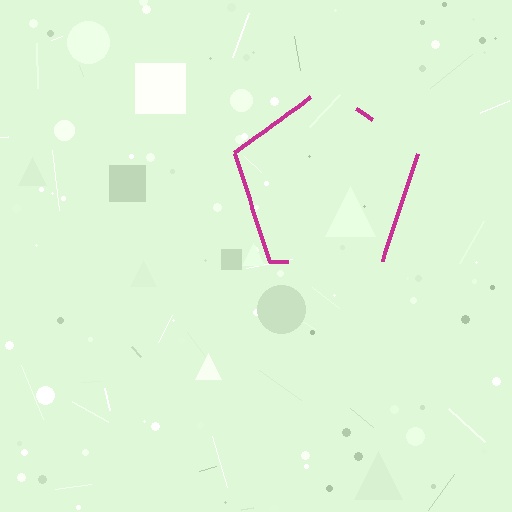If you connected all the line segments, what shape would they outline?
They would outline a pentagon.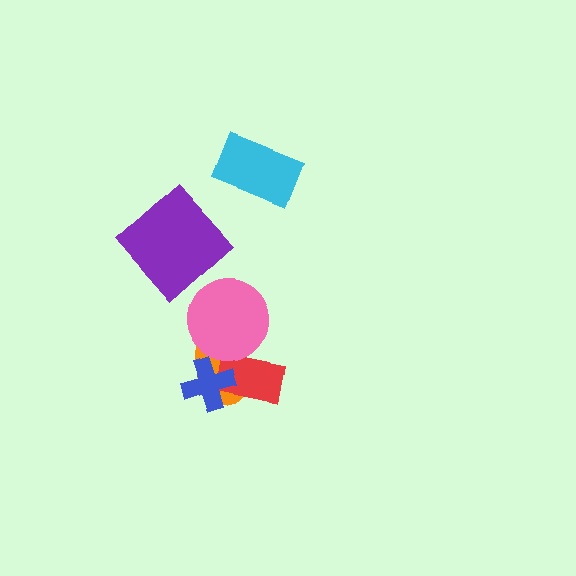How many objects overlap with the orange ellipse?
3 objects overlap with the orange ellipse.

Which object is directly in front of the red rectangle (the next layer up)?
The pink circle is directly in front of the red rectangle.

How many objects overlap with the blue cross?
2 objects overlap with the blue cross.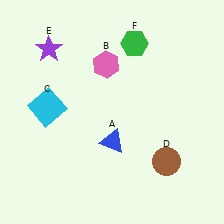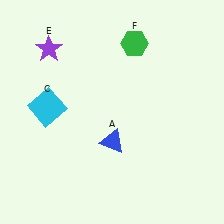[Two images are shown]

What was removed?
The brown circle (D), the pink hexagon (B) were removed in Image 2.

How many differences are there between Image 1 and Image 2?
There are 2 differences between the two images.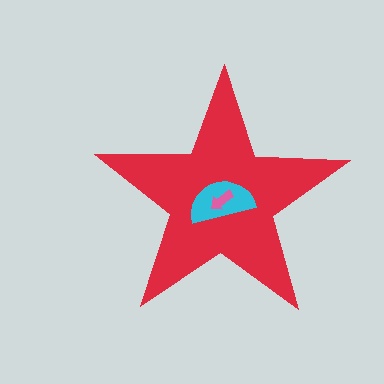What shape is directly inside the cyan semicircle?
The pink arrow.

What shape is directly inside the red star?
The cyan semicircle.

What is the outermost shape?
The red star.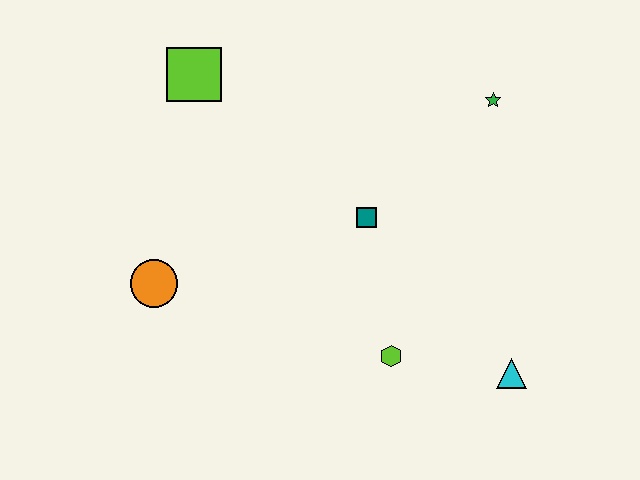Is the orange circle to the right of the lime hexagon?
No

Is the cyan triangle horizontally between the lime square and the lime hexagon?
No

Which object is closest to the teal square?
The lime hexagon is closest to the teal square.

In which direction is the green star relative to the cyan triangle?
The green star is above the cyan triangle.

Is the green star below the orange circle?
No